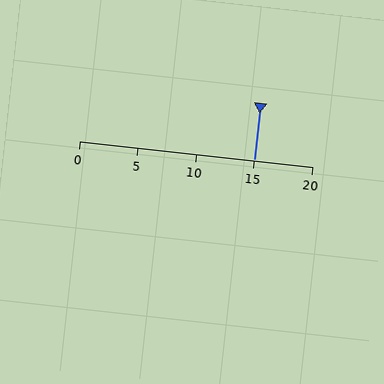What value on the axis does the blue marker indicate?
The marker indicates approximately 15.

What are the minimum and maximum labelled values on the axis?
The axis runs from 0 to 20.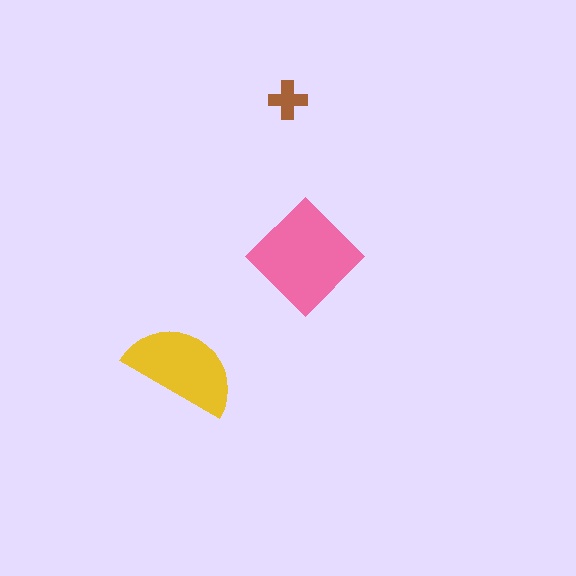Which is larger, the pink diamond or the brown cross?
The pink diamond.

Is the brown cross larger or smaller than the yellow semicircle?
Smaller.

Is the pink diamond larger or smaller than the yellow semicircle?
Larger.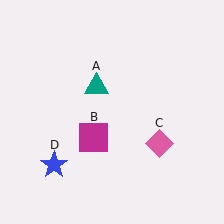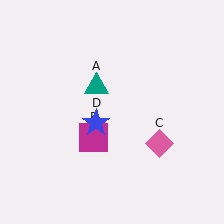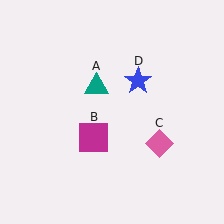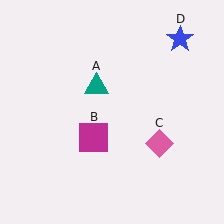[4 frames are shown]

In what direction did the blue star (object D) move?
The blue star (object D) moved up and to the right.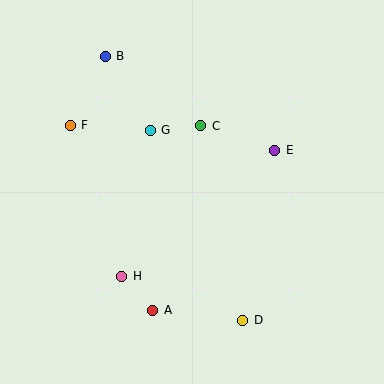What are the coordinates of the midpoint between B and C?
The midpoint between B and C is at (153, 91).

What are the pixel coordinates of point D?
Point D is at (243, 320).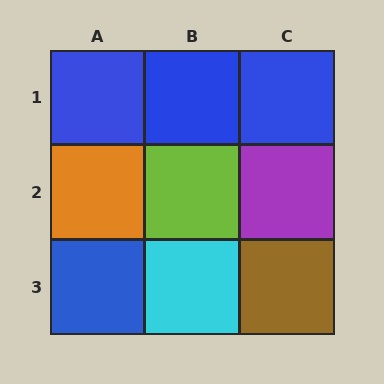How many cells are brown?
1 cell is brown.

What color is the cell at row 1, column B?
Blue.